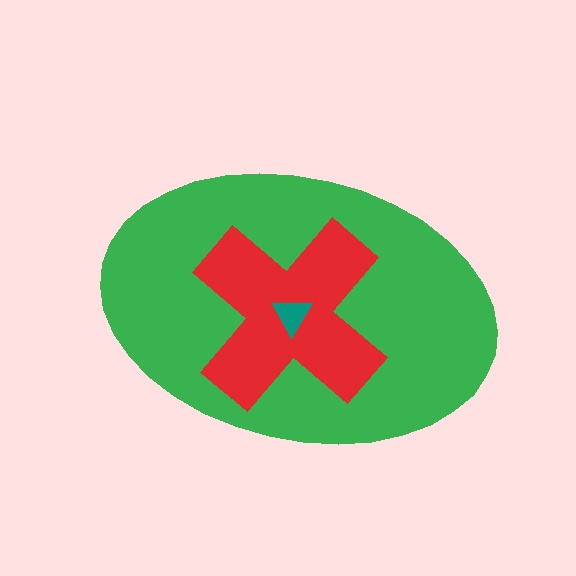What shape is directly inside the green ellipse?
The red cross.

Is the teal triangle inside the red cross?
Yes.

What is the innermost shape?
The teal triangle.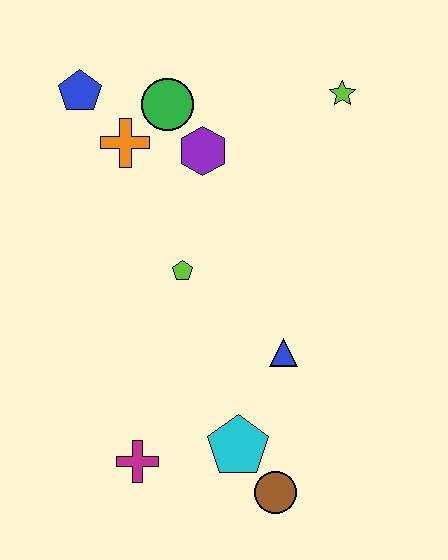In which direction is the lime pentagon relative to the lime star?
The lime pentagon is below the lime star.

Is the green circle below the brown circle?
No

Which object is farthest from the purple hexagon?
The brown circle is farthest from the purple hexagon.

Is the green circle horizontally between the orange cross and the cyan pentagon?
Yes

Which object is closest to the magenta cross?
The cyan pentagon is closest to the magenta cross.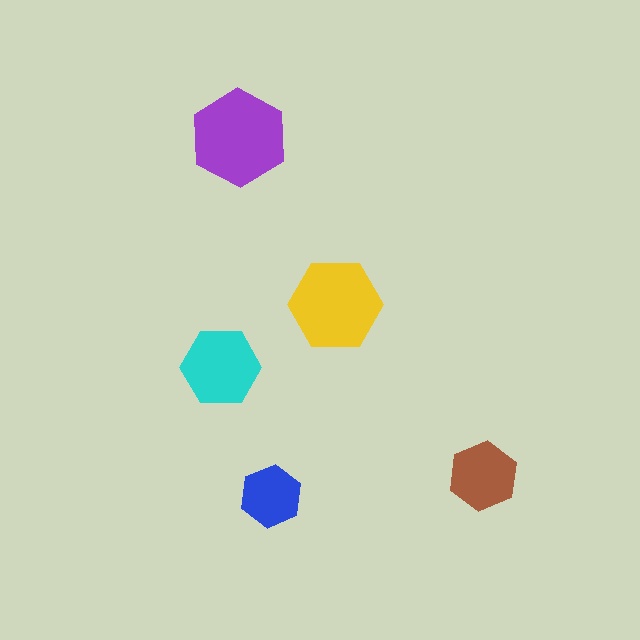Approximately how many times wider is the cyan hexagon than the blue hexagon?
About 1.5 times wider.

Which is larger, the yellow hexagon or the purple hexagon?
The purple one.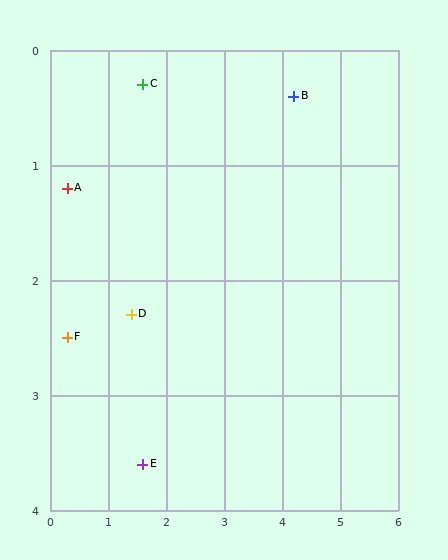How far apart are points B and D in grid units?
Points B and D are about 3.4 grid units apart.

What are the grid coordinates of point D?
Point D is at approximately (1.4, 2.3).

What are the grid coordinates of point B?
Point B is at approximately (4.2, 0.4).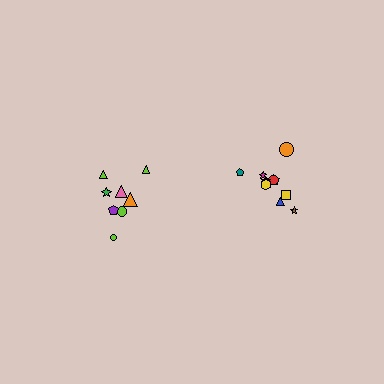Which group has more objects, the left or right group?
The right group.